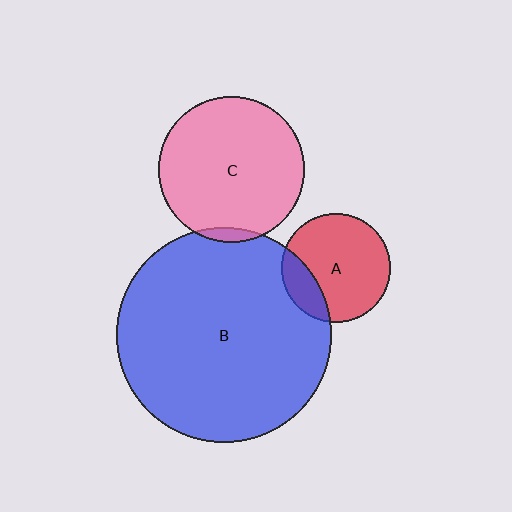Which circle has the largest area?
Circle B (blue).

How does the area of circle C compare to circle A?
Approximately 1.8 times.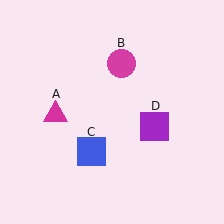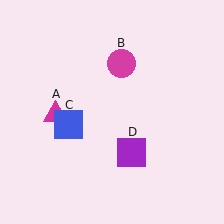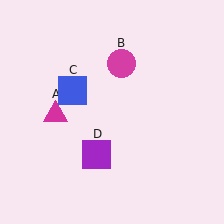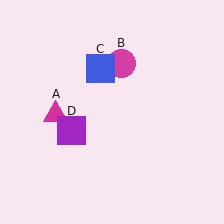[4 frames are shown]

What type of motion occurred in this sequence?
The blue square (object C), purple square (object D) rotated clockwise around the center of the scene.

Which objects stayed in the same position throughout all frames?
Magenta triangle (object A) and magenta circle (object B) remained stationary.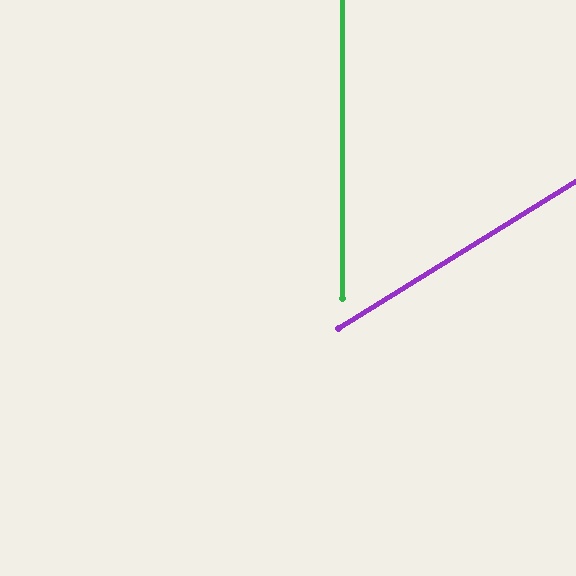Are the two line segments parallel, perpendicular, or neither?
Neither parallel nor perpendicular — they differ by about 58°.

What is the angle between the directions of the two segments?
Approximately 58 degrees.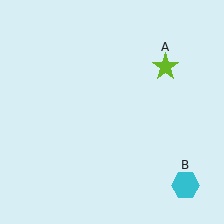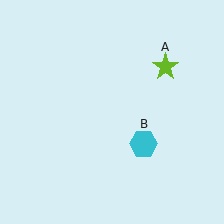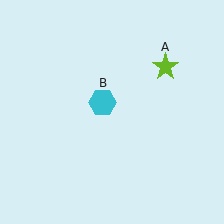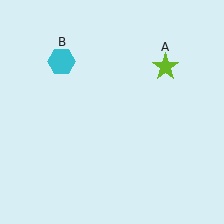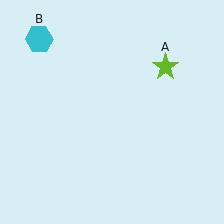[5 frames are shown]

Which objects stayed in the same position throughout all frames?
Lime star (object A) remained stationary.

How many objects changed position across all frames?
1 object changed position: cyan hexagon (object B).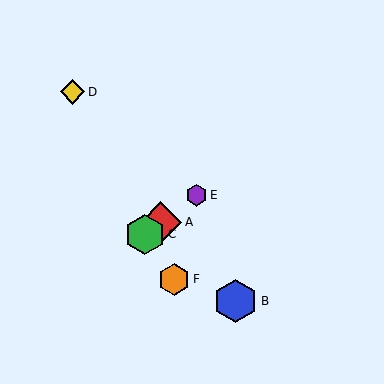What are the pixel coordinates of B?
Object B is at (236, 301).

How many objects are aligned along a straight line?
3 objects (A, C, E) are aligned along a straight line.